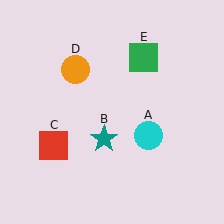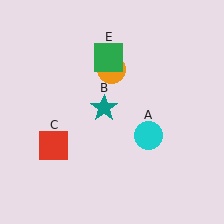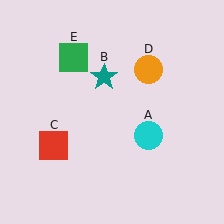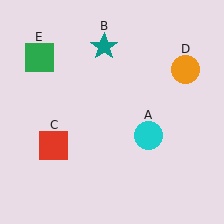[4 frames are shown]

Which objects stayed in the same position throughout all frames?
Cyan circle (object A) and red square (object C) remained stationary.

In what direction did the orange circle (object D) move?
The orange circle (object D) moved right.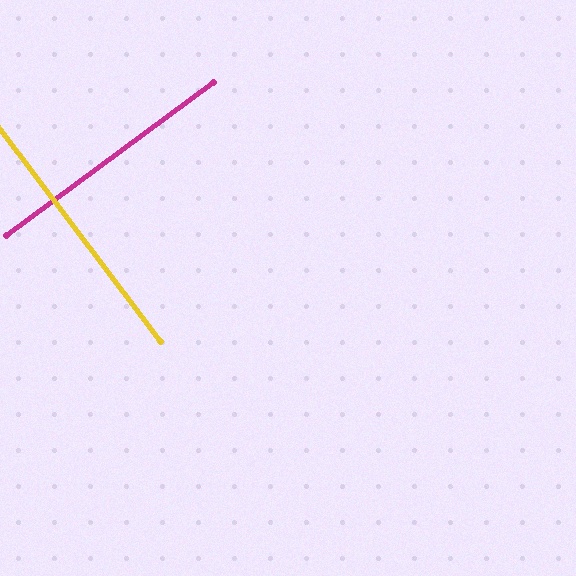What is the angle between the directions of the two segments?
Approximately 89 degrees.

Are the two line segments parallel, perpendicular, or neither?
Perpendicular — they meet at approximately 89°.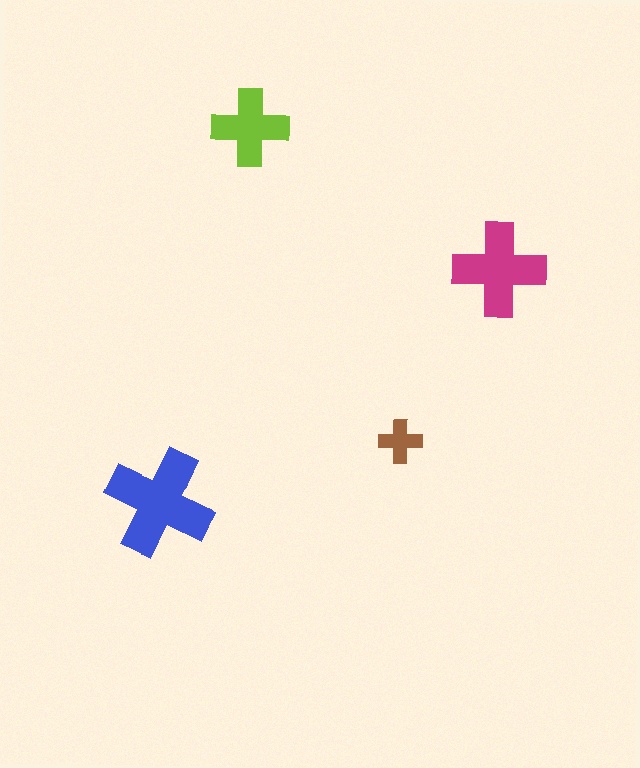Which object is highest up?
The lime cross is topmost.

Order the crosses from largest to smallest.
the blue one, the magenta one, the lime one, the brown one.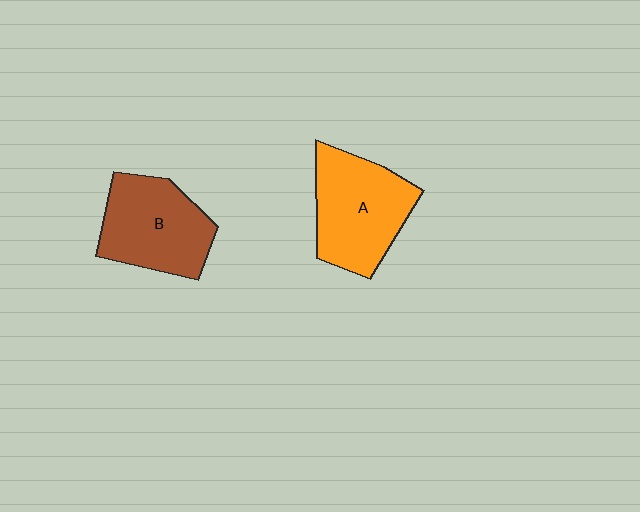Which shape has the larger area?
Shape A (orange).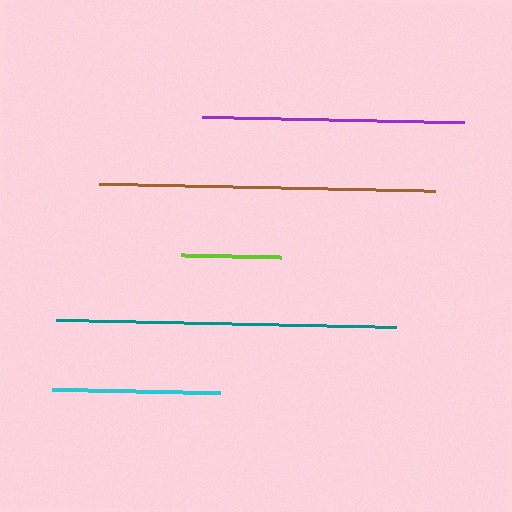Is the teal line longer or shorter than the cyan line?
The teal line is longer than the cyan line.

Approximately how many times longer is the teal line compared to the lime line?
The teal line is approximately 3.4 times the length of the lime line.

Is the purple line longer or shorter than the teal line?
The teal line is longer than the purple line.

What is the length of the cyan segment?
The cyan segment is approximately 168 pixels long.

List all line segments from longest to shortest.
From longest to shortest: teal, brown, purple, cyan, lime.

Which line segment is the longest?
The teal line is the longest at approximately 340 pixels.